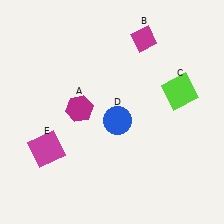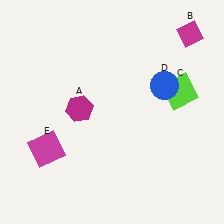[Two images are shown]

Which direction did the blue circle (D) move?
The blue circle (D) moved right.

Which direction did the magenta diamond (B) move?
The magenta diamond (B) moved right.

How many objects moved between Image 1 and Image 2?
2 objects moved between the two images.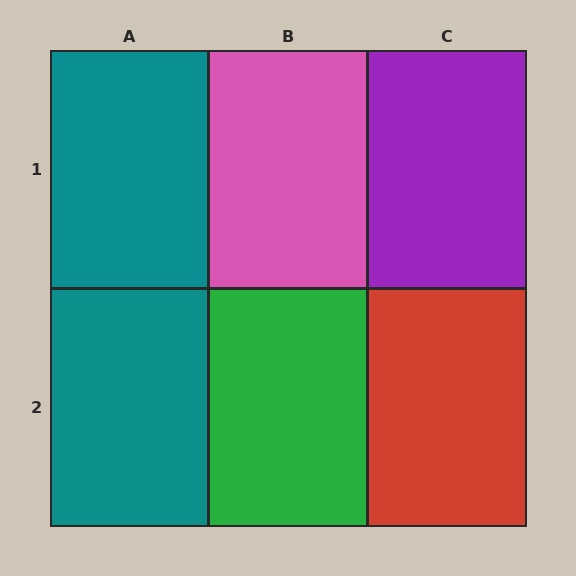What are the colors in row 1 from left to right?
Teal, pink, purple.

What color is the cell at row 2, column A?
Teal.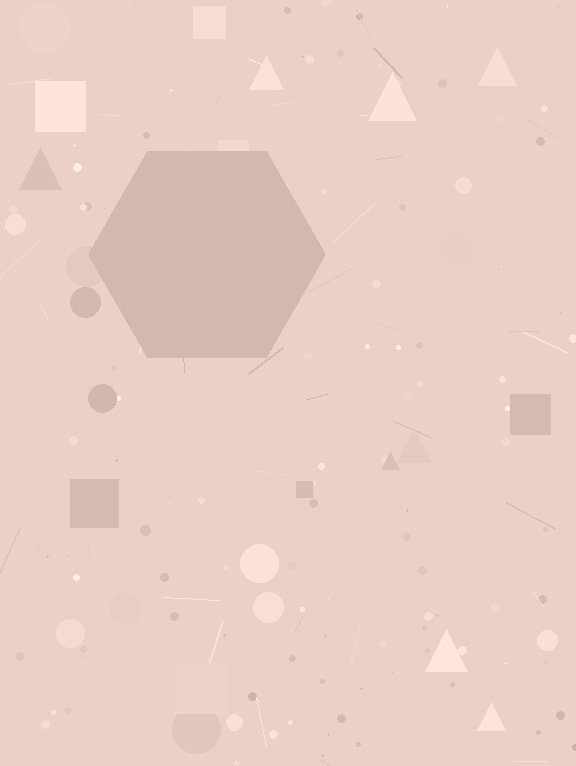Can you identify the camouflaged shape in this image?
The camouflaged shape is a hexagon.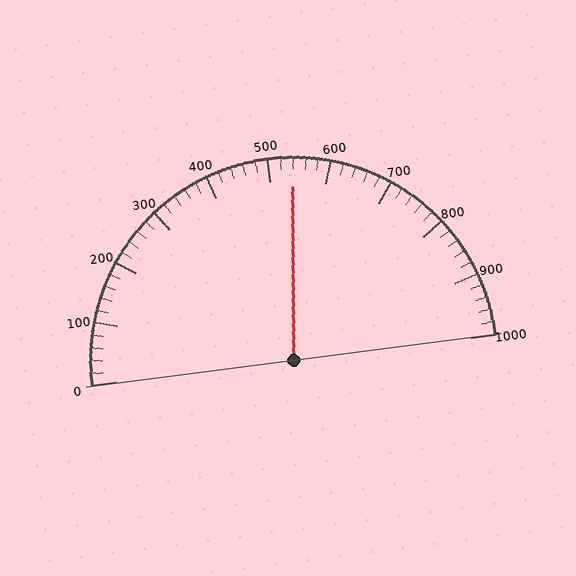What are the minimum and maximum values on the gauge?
The gauge ranges from 0 to 1000.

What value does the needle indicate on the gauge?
The needle indicates approximately 540.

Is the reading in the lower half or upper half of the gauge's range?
The reading is in the upper half of the range (0 to 1000).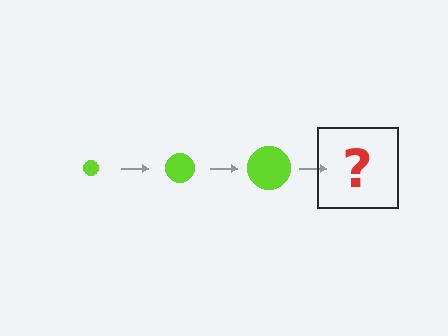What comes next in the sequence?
The next element should be a lime circle, larger than the previous one.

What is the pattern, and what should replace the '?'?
The pattern is that the circle gets progressively larger each step. The '?' should be a lime circle, larger than the previous one.